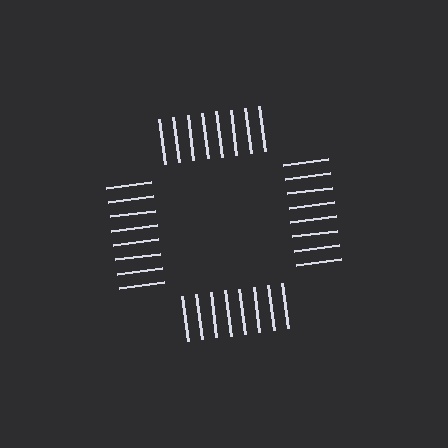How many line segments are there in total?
32 — 8 along each of the 4 edges.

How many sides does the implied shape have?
4 sides — the line-ends trace a square.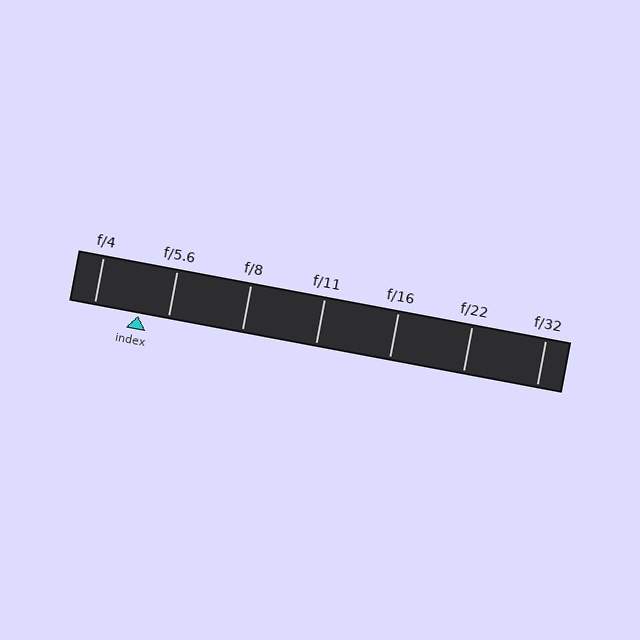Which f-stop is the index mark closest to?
The index mark is closest to f/5.6.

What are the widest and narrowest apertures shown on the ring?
The widest aperture shown is f/4 and the narrowest is f/32.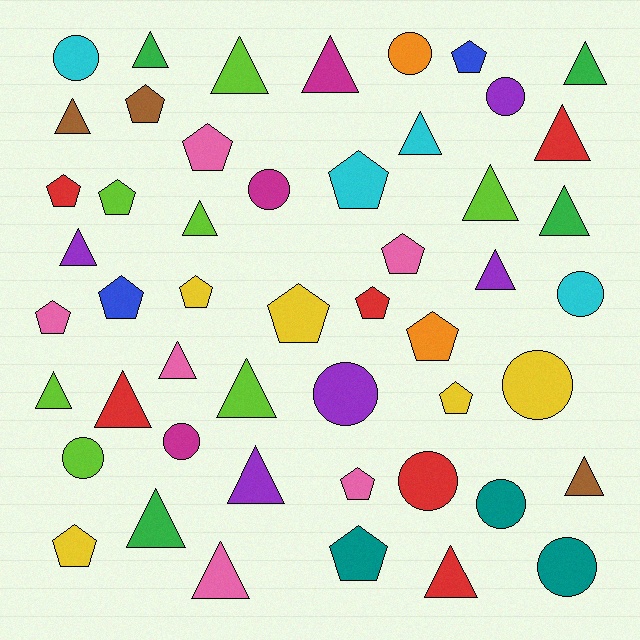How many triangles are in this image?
There are 21 triangles.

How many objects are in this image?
There are 50 objects.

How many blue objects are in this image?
There are 2 blue objects.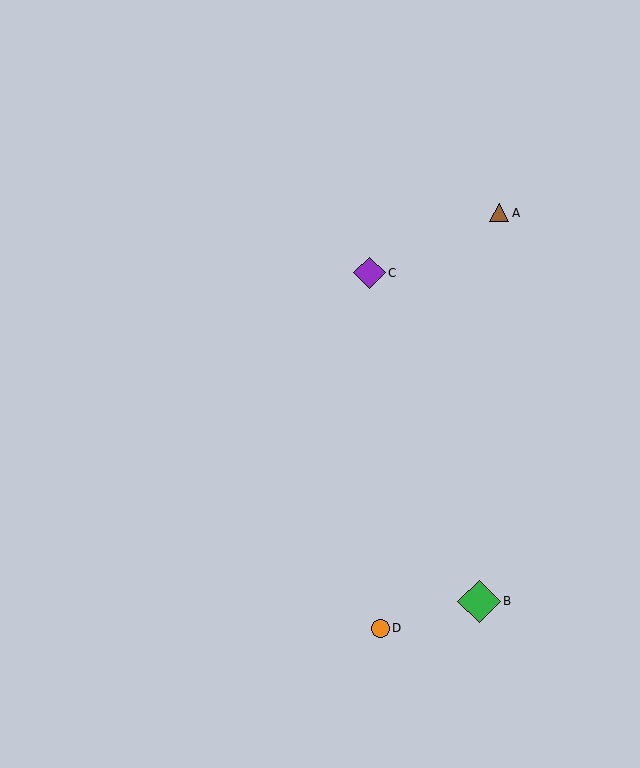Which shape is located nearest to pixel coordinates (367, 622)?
The orange circle (labeled D) at (380, 628) is nearest to that location.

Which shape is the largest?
The green diamond (labeled B) is the largest.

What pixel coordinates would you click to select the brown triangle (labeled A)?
Click at (499, 213) to select the brown triangle A.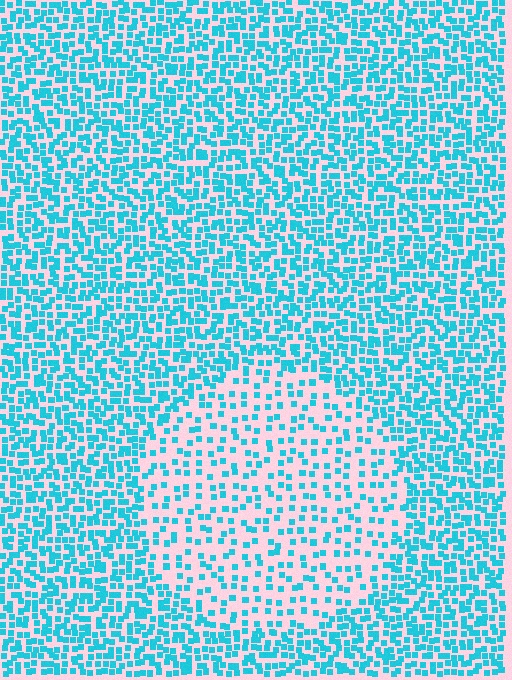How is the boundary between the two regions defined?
The boundary is defined by a change in element density (approximately 2.2x ratio). All elements are the same color, size, and shape.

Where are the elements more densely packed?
The elements are more densely packed outside the circle boundary.